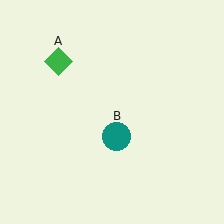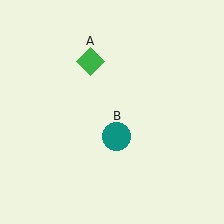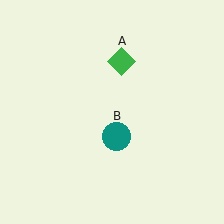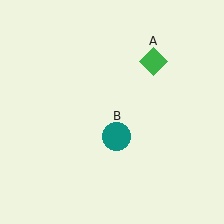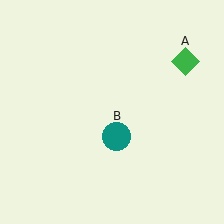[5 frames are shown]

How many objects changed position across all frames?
1 object changed position: green diamond (object A).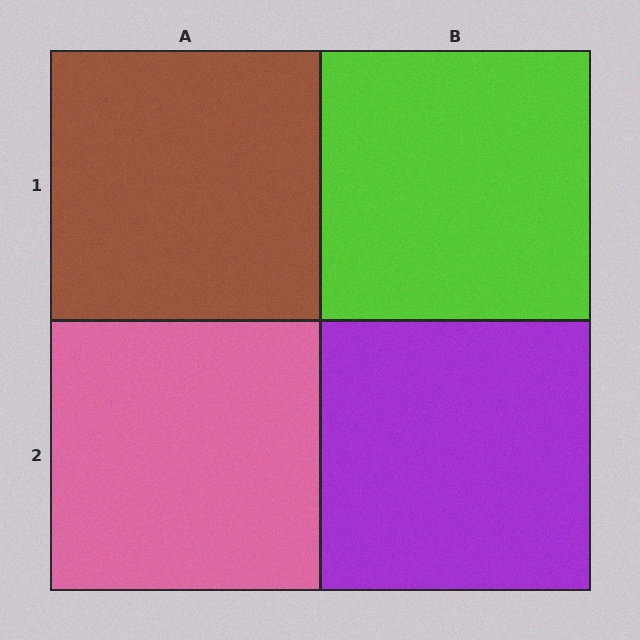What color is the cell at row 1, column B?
Lime.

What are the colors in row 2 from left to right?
Pink, purple.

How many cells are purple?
1 cell is purple.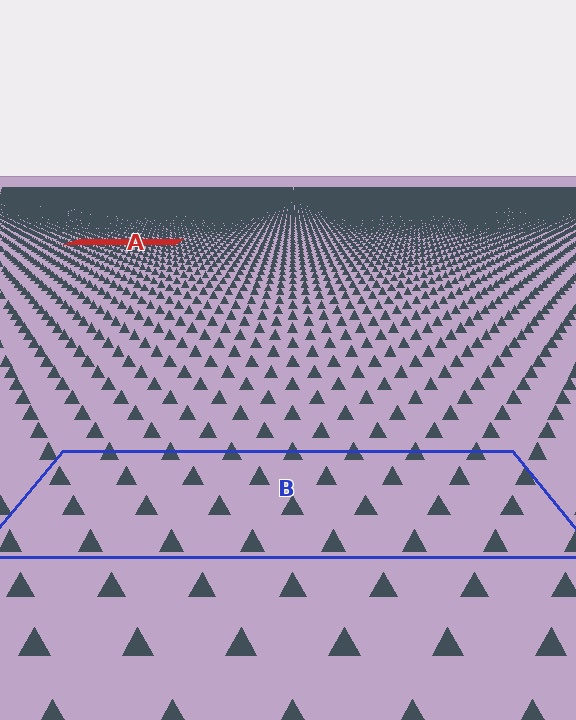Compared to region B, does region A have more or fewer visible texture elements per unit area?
Region A has more texture elements per unit area — they are packed more densely because it is farther away.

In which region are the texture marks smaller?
The texture marks are smaller in region A, because it is farther away.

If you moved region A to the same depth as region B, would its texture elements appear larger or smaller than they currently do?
They would appear larger. At a closer depth, the same texture elements are projected at a bigger on-screen size.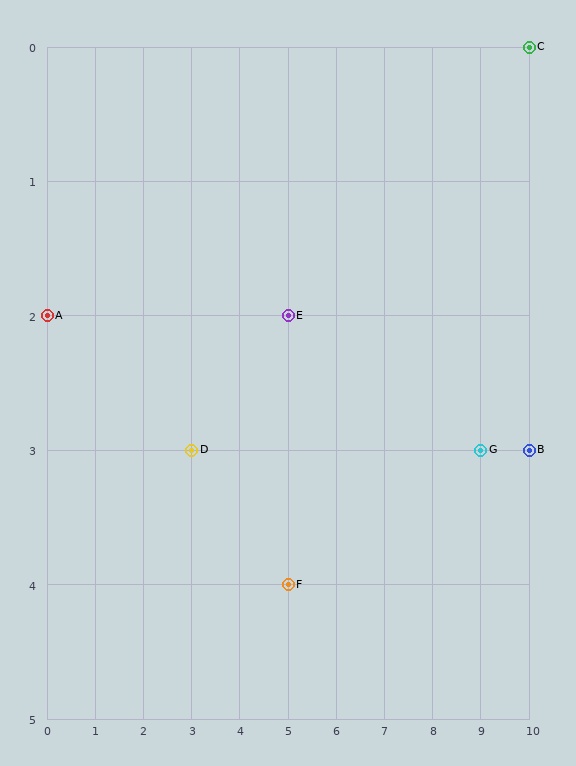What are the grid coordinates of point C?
Point C is at grid coordinates (10, 0).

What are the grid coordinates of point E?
Point E is at grid coordinates (5, 2).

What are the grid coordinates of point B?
Point B is at grid coordinates (10, 3).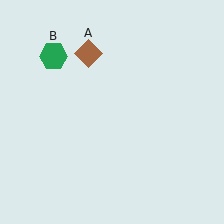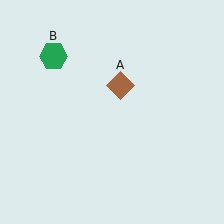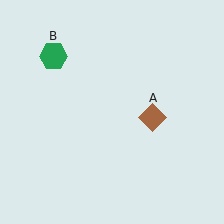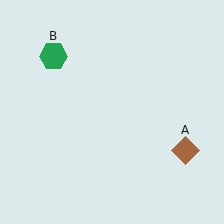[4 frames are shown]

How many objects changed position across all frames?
1 object changed position: brown diamond (object A).